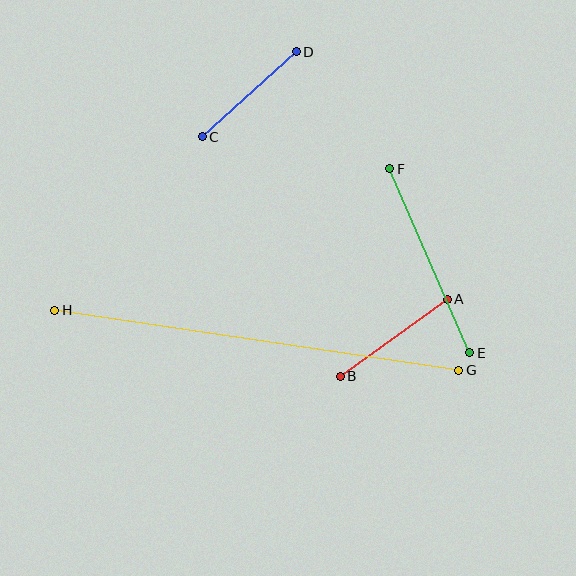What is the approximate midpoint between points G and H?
The midpoint is at approximately (257, 340) pixels.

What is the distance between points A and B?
The distance is approximately 132 pixels.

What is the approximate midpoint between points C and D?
The midpoint is at approximately (249, 94) pixels.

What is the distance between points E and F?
The distance is approximately 201 pixels.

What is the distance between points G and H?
The distance is approximately 408 pixels.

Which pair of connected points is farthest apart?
Points G and H are farthest apart.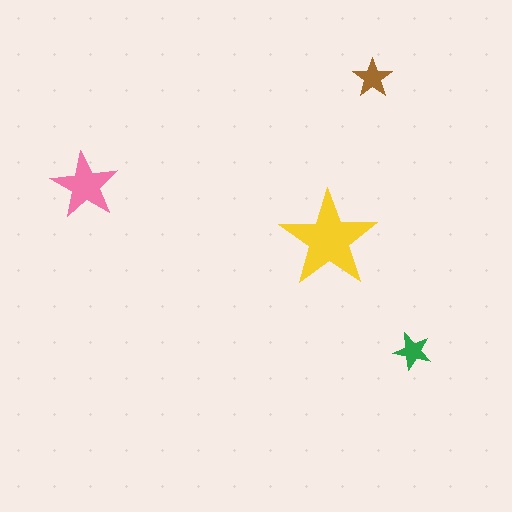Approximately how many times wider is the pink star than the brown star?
About 1.5 times wider.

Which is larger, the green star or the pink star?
The pink one.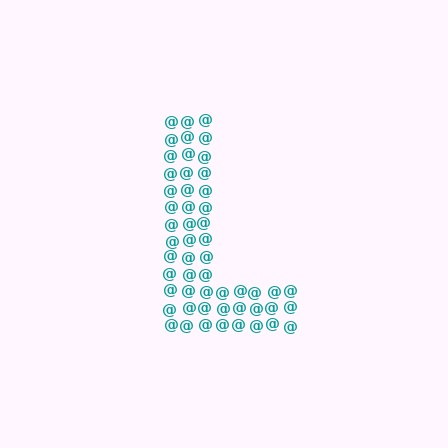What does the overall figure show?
The overall figure shows the letter L.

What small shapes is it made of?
It is made of small at signs.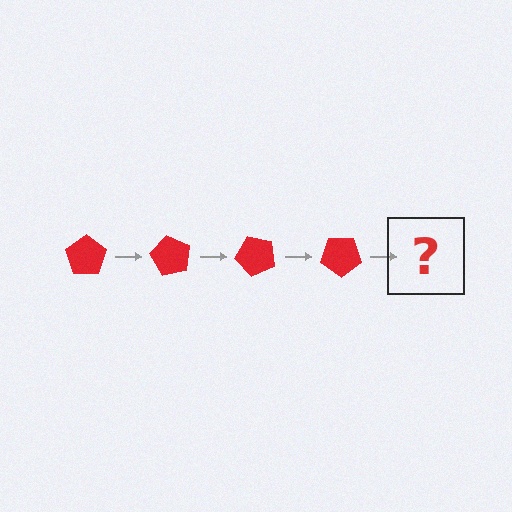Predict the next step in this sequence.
The next step is a red pentagon rotated 240 degrees.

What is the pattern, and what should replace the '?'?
The pattern is that the pentagon rotates 60 degrees each step. The '?' should be a red pentagon rotated 240 degrees.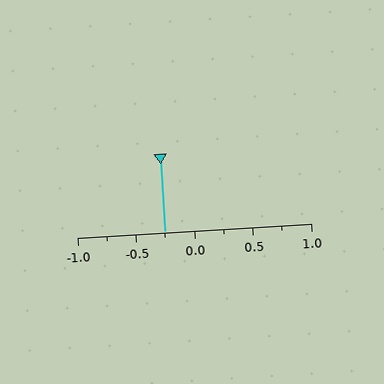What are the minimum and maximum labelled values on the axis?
The axis runs from -1.0 to 1.0.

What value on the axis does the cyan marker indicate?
The marker indicates approximately -0.25.